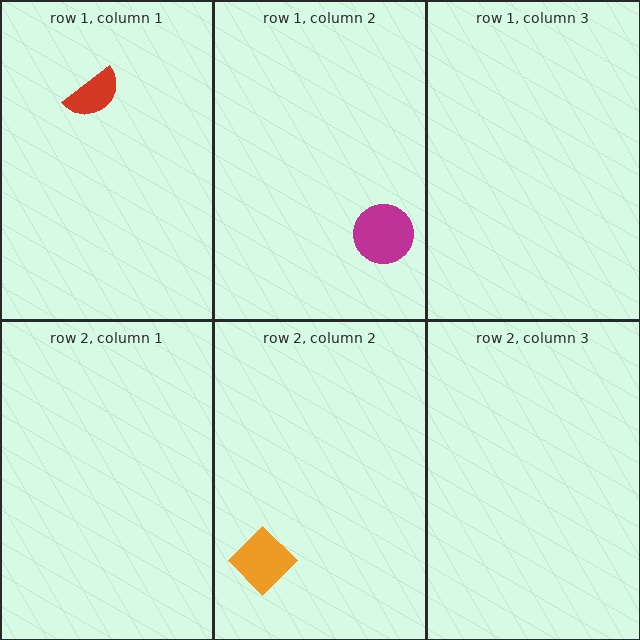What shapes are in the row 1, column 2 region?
The magenta circle.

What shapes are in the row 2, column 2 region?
The orange diamond.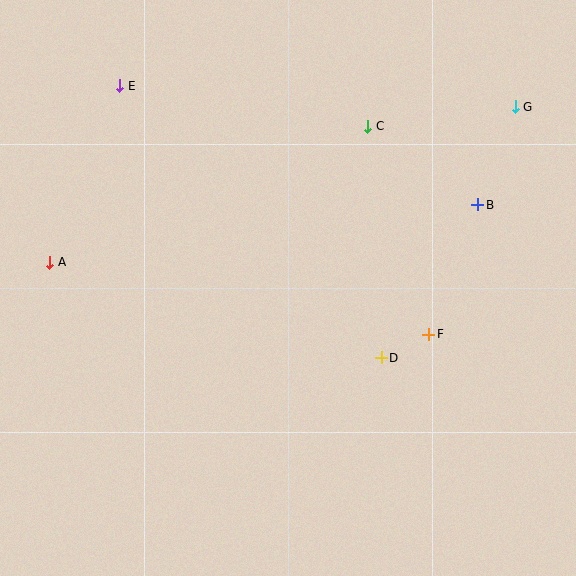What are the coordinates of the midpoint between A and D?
The midpoint between A and D is at (215, 310).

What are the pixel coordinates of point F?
Point F is at (428, 334).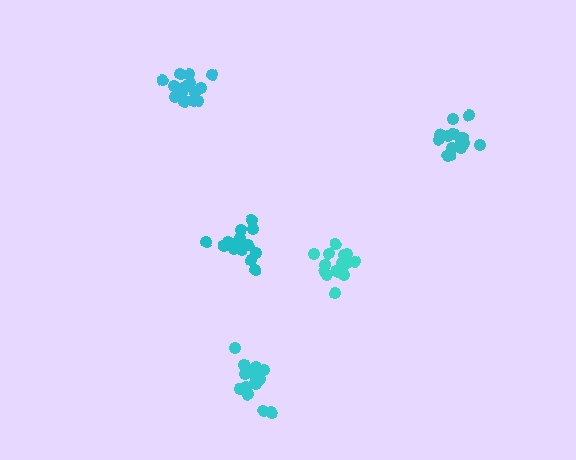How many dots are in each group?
Group 1: 16 dots, Group 2: 17 dots, Group 3: 17 dots, Group 4: 16 dots, Group 5: 15 dots (81 total).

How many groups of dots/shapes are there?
There are 5 groups.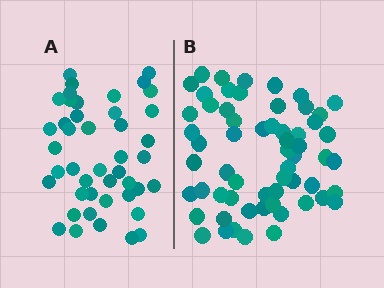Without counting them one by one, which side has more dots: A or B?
Region B (the right region) has more dots.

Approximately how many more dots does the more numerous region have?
Region B has approximately 15 more dots than region A.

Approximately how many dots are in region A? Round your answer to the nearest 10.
About 40 dots. (The exact count is 44, which rounds to 40.)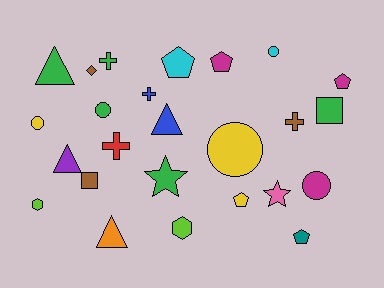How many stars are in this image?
There are 2 stars.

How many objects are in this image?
There are 25 objects.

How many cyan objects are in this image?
There are 2 cyan objects.